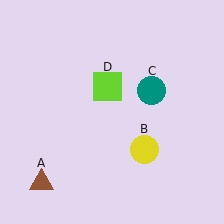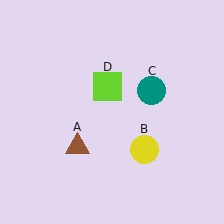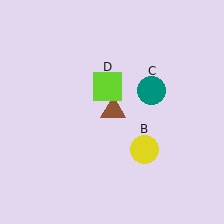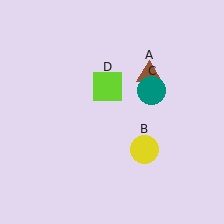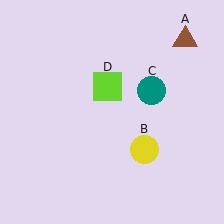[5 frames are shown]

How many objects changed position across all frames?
1 object changed position: brown triangle (object A).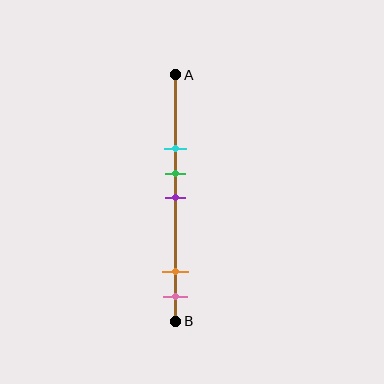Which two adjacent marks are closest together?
The green and purple marks are the closest adjacent pair.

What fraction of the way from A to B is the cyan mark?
The cyan mark is approximately 30% (0.3) of the way from A to B.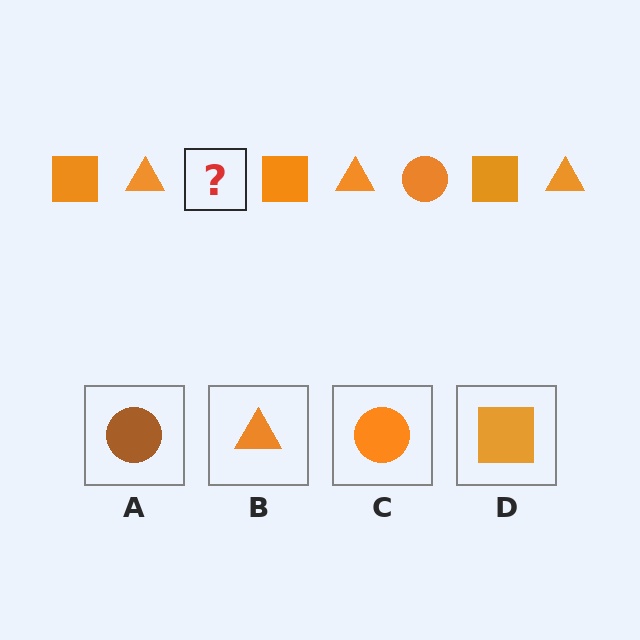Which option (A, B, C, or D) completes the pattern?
C.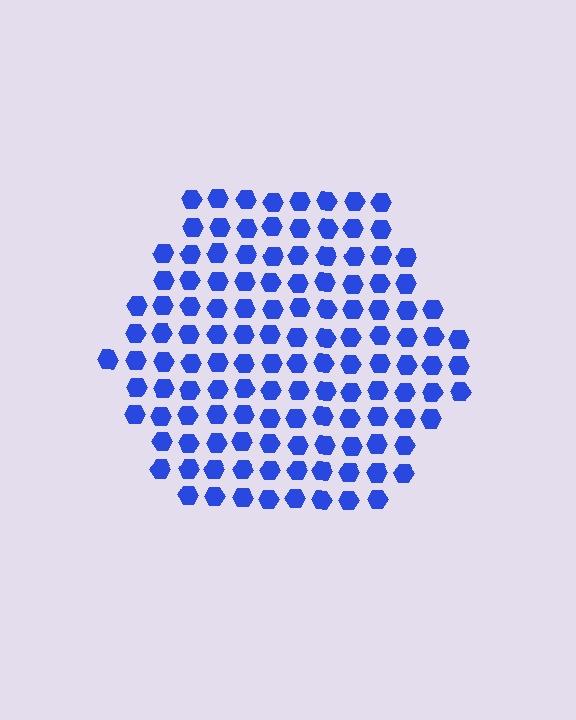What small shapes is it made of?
It is made of small hexagons.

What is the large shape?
The large shape is a hexagon.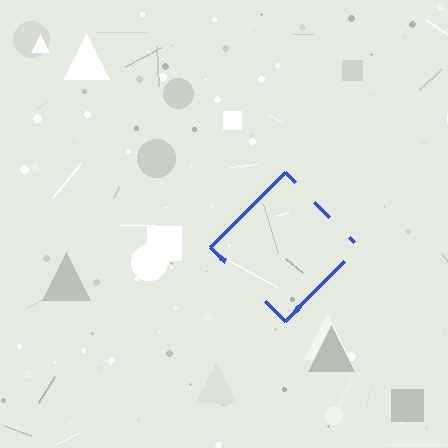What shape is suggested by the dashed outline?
The dashed outline suggests a diamond.